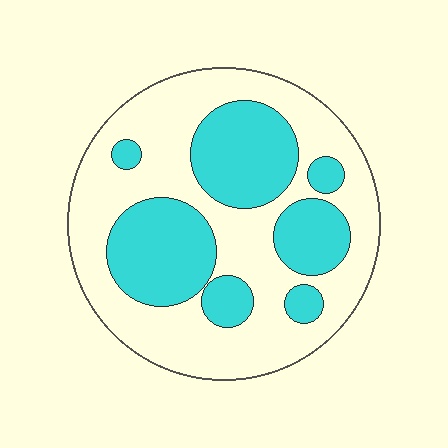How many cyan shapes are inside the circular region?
7.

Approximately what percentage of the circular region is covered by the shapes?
Approximately 35%.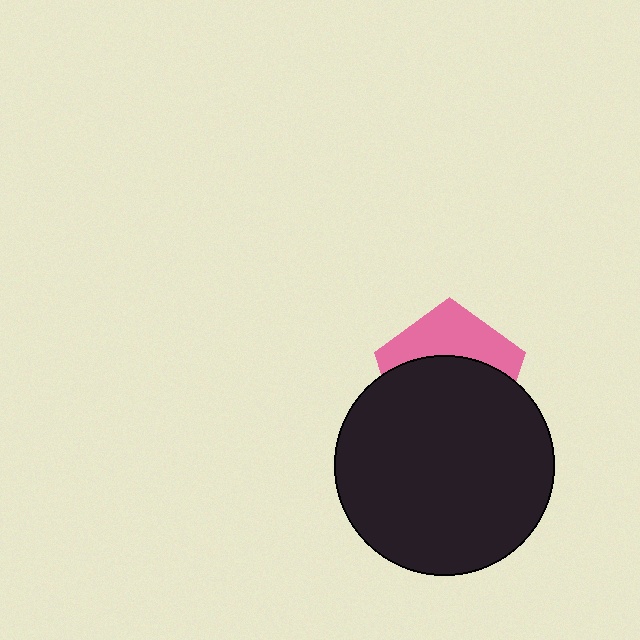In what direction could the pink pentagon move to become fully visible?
The pink pentagon could move up. That would shift it out from behind the black circle entirely.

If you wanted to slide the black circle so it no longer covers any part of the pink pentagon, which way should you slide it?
Slide it down — that is the most direct way to separate the two shapes.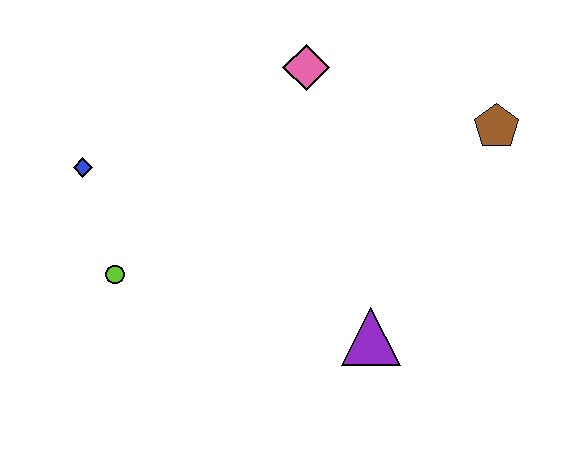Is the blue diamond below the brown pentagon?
Yes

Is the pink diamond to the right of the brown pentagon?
No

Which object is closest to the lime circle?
The blue diamond is closest to the lime circle.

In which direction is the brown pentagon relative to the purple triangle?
The brown pentagon is above the purple triangle.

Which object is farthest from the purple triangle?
The blue diamond is farthest from the purple triangle.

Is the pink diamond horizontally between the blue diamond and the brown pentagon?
Yes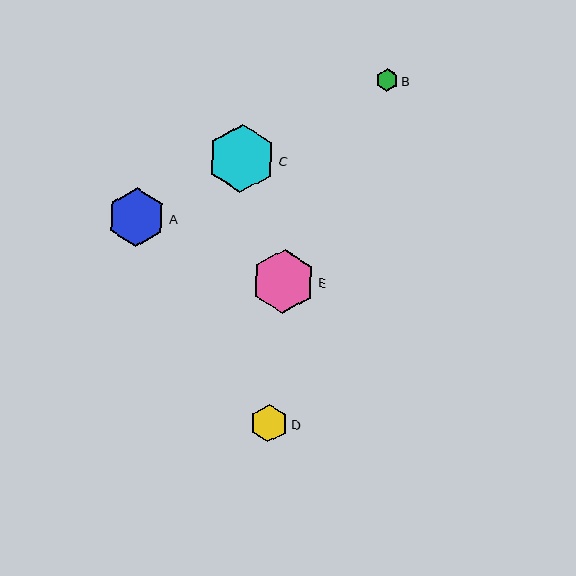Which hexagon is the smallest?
Hexagon B is the smallest with a size of approximately 23 pixels.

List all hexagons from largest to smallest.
From largest to smallest: C, E, A, D, B.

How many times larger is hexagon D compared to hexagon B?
Hexagon D is approximately 1.7 times the size of hexagon B.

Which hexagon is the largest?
Hexagon C is the largest with a size of approximately 68 pixels.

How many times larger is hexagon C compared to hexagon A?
Hexagon C is approximately 1.2 times the size of hexagon A.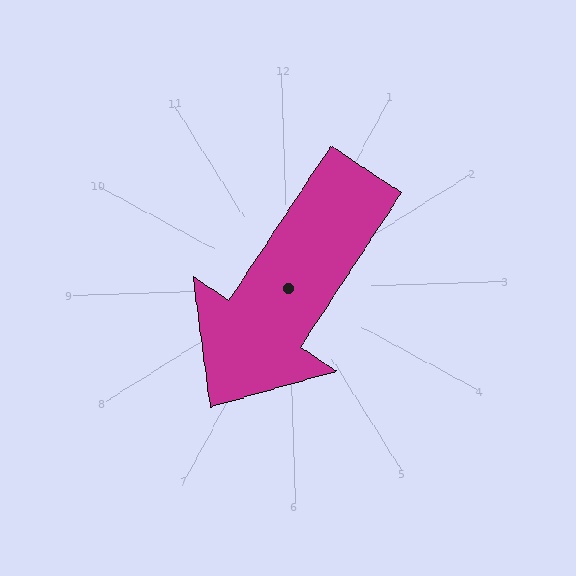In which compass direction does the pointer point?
Southwest.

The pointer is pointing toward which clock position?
Roughly 7 o'clock.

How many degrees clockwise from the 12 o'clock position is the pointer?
Approximately 215 degrees.